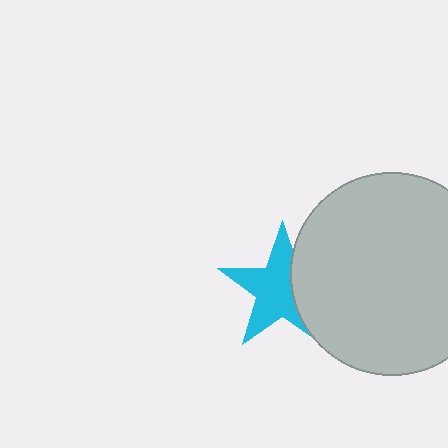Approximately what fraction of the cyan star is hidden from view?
Roughly 33% of the cyan star is hidden behind the light gray circle.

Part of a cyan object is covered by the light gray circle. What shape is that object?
It is a star.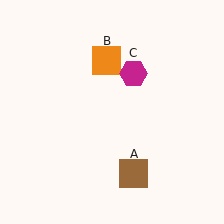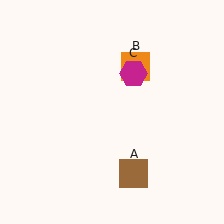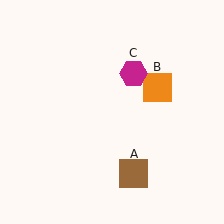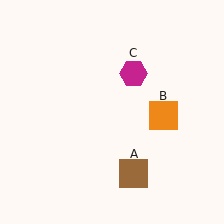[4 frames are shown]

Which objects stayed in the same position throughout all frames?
Brown square (object A) and magenta hexagon (object C) remained stationary.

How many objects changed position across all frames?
1 object changed position: orange square (object B).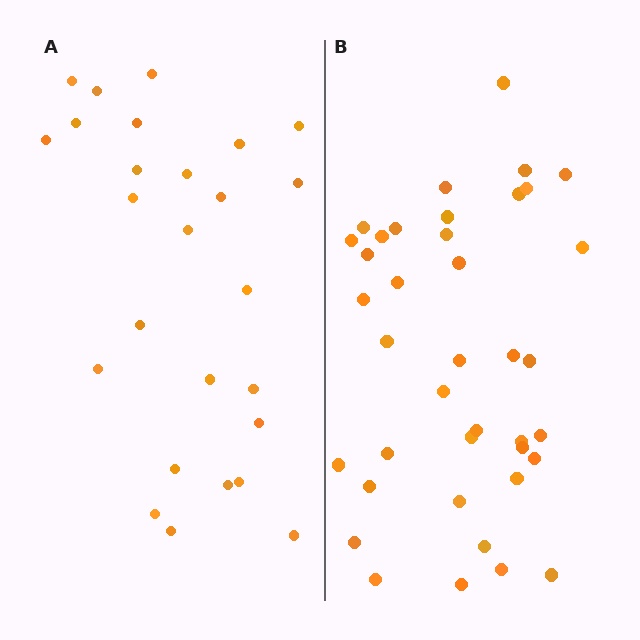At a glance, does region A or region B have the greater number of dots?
Region B (the right region) has more dots.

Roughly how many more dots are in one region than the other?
Region B has approximately 15 more dots than region A.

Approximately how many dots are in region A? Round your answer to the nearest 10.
About 30 dots. (The exact count is 26, which rounds to 30.)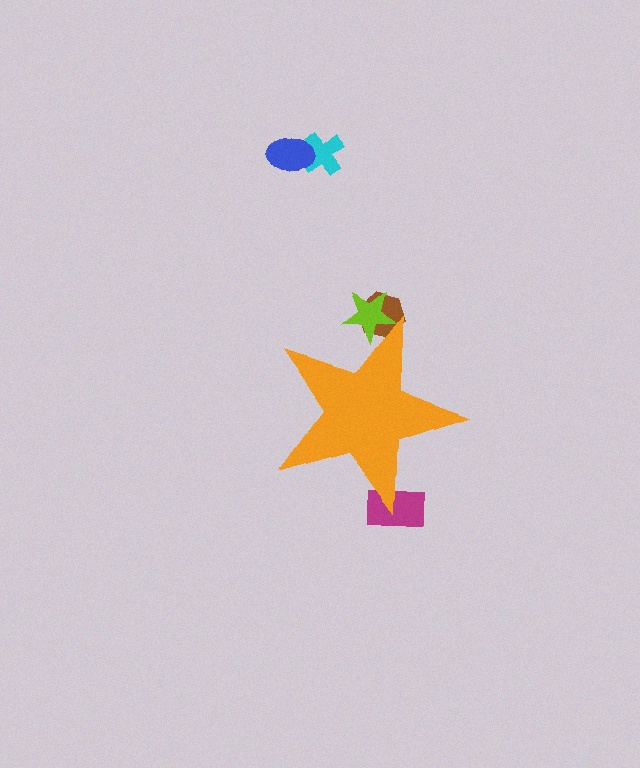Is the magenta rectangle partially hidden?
Yes, the magenta rectangle is partially hidden behind the orange star.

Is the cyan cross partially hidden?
No, the cyan cross is fully visible.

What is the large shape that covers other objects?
An orange star.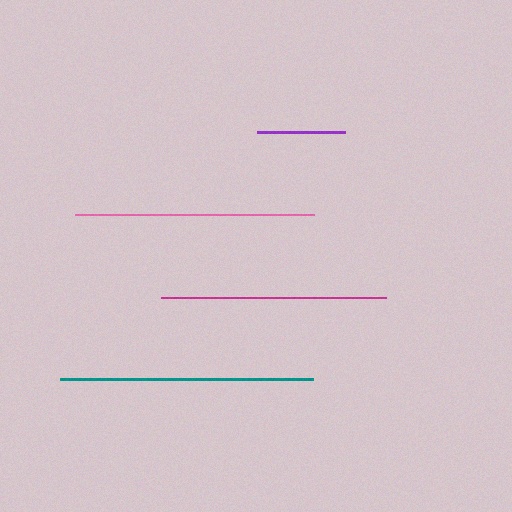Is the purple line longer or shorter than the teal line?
The teal line is longer than the purple line.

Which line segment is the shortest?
The purple line is the shortest at approximately 89 pixels.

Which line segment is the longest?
The teal line is the longest at approximately 253 pixels.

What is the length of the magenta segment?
The magenta segment is approximately 225 pixels long.